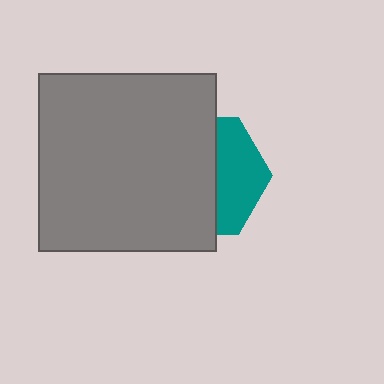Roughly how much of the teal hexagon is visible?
A small part of it is visible (roughly 37%).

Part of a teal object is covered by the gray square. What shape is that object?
It is a hexagon.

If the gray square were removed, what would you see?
You would see the complete teal hexagon.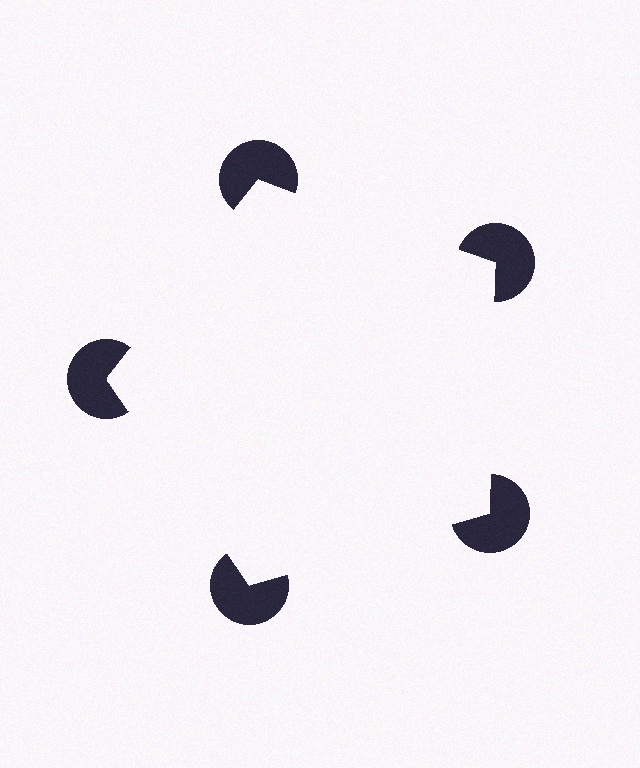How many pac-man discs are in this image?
There are 5 — one at each vertex of the illusory pentagon.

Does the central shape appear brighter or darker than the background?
It typically appears slightly brighter than the background, even though no actual brightness change is drawn.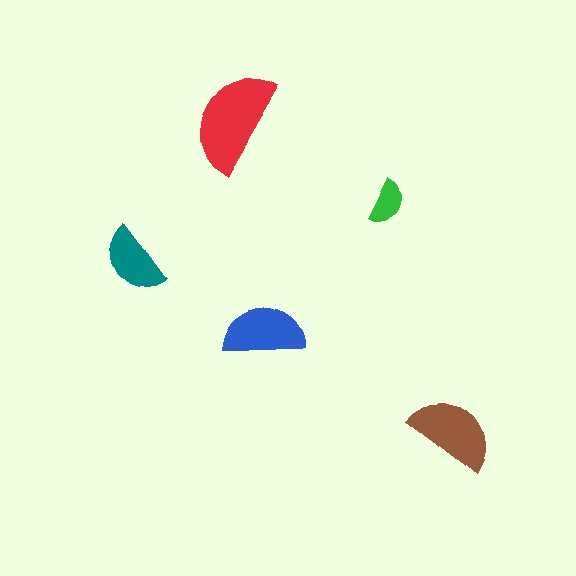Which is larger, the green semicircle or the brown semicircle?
The brown one.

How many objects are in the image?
There are 5 objects in the image.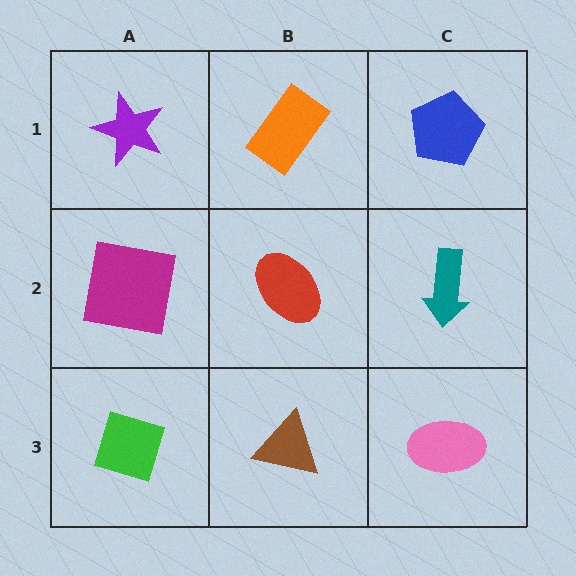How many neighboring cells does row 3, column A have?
2.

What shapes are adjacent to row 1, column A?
A magenta square (row 2, column A), an orange rectangle (row 1, column B).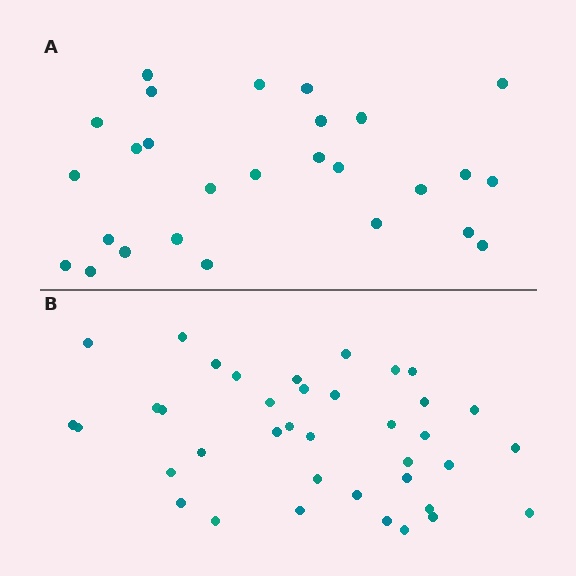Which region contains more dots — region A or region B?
Region B (the bottom region) has more dots.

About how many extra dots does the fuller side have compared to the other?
Region B has roughly 12 or so more dots than region A.